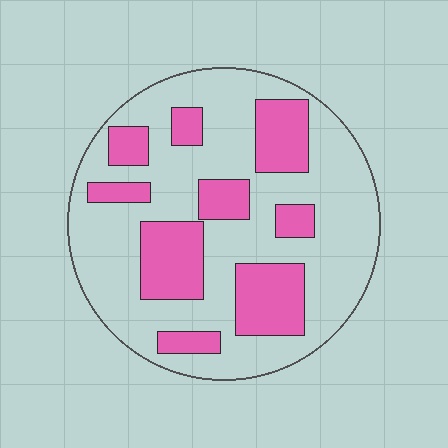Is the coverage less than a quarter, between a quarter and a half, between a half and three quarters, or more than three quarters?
Between a quarter and a half.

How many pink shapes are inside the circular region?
9.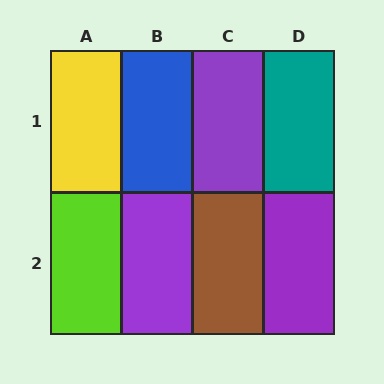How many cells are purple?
3 cells are purple.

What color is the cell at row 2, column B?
Purple.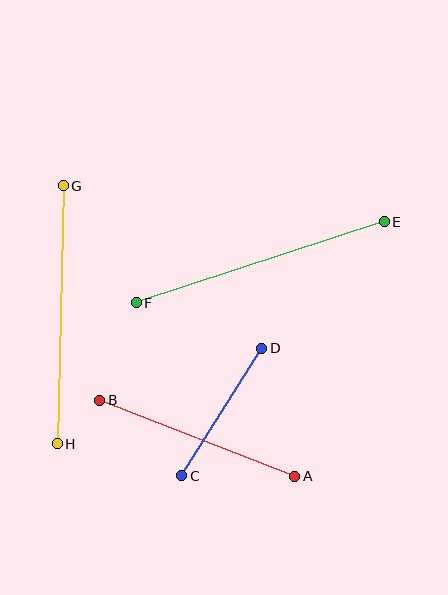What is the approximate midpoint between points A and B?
The midpoint is at approximately (197, 438) pixels.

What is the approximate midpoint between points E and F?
The midpoint is at approximately (260, 262) pixels.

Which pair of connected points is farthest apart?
Points E and F are farthest apart.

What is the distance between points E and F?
The distance is approximately 261 pixels.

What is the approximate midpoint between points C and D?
The midpoint is at approximately (222, 412) pixels.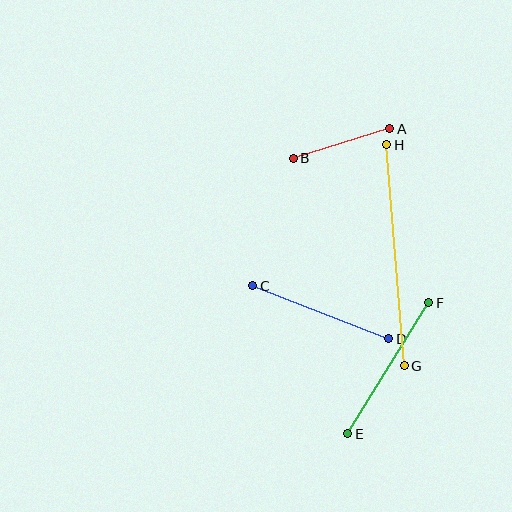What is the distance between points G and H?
The distance is approximately 222 pixels.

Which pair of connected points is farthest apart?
Points G and H are farthest apart.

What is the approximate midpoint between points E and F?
The midpoint is at approximately (388, 368) pixels.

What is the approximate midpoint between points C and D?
The midpoint is at approximately (321, 312) pixels.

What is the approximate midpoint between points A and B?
The midpoint is at approximately (342, 143) pixels.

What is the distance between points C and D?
The distance is approximately 146 pixels.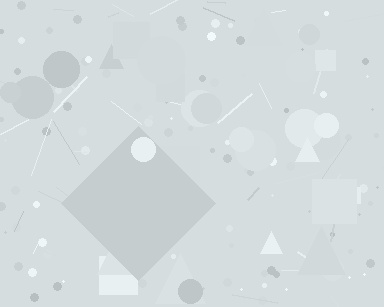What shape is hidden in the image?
A diamond is hidden in the image.